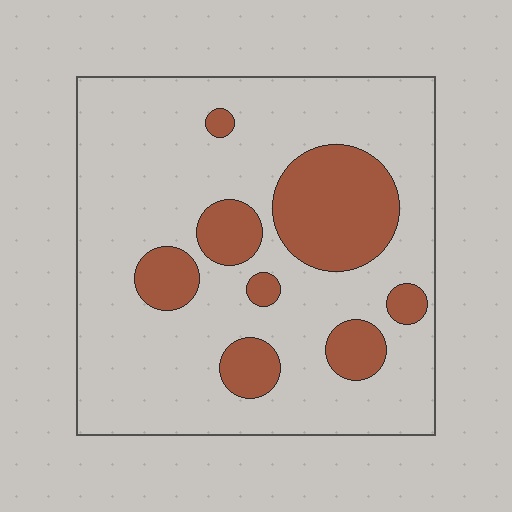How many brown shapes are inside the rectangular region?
8.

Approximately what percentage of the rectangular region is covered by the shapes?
Approximately 20%.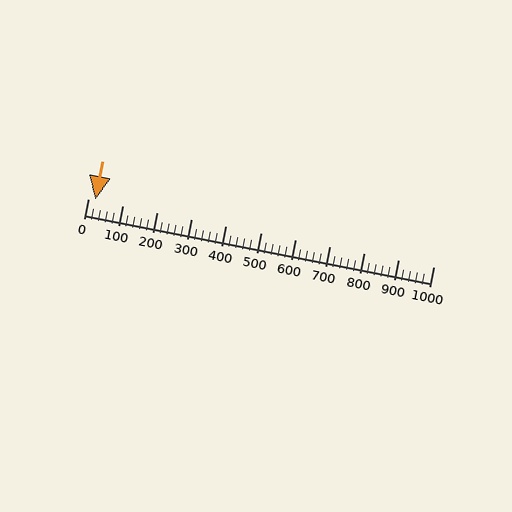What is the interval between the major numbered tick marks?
The major tick marks are spaced 100 units apart.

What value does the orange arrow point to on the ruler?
The orange arrow points to approximately 20.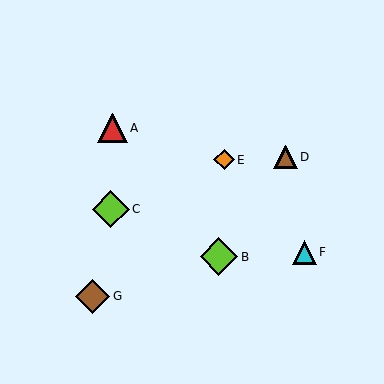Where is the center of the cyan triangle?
The center of the cyan triangle is at (304, 252).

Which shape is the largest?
The lime diamond (labeled B) is the largest.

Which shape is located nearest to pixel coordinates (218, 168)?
The orange diamond (labeled E) at (224, 160) is nearest to that location.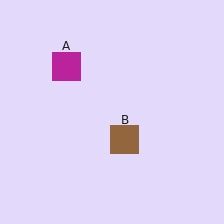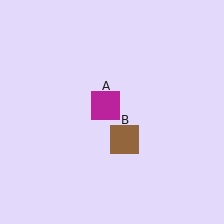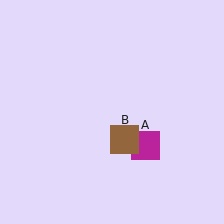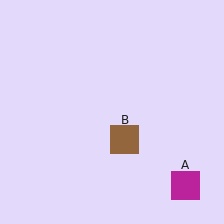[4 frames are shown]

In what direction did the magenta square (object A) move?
The magenta square (object A) moved down and to the right.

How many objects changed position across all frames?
1 object changed position: magenta square (object A).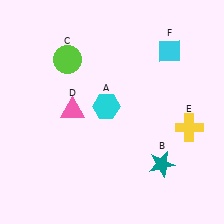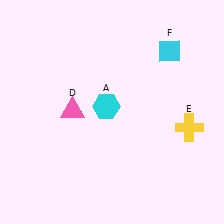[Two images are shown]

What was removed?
The teal star (B), the lime circle (C) were removed in Image 2.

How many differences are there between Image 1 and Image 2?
There are 2 differences between the two images.